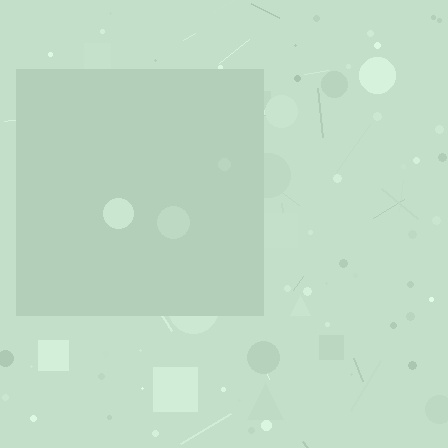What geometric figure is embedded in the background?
A square is embedded in the background.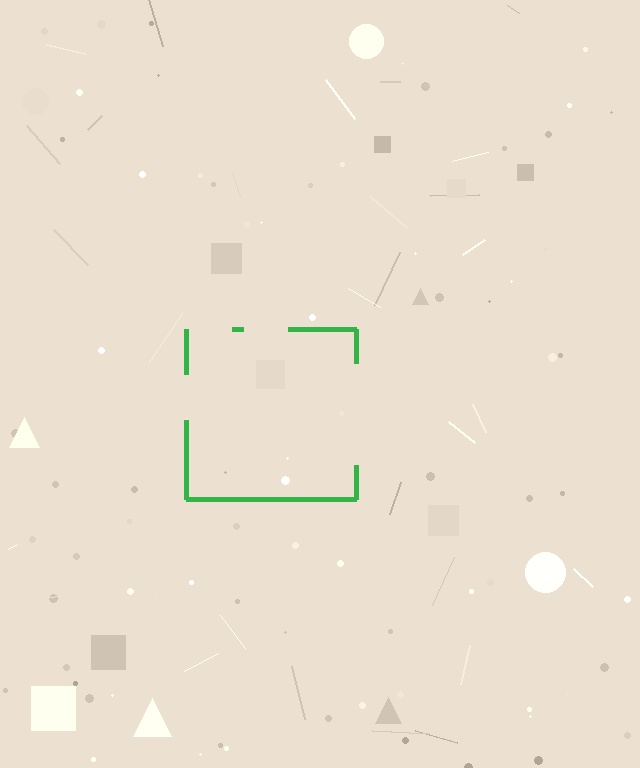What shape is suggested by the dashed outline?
The dashed outline suggests a square.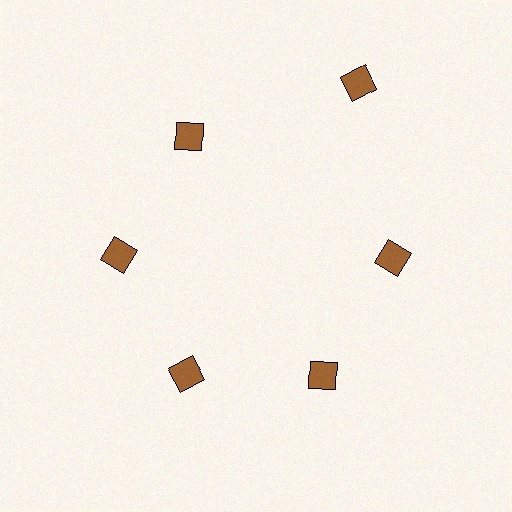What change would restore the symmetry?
The symmetry would be restored by moving it inward, back onto the ring so that all 6 diamonds sit at equal angles and equal distance from the center.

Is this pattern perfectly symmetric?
No. The 6 brown diamonds are arranged in a ring, but one element near the 1 o'clock position is pushed outward from the center, breaking the 6-fold rotational symmetry.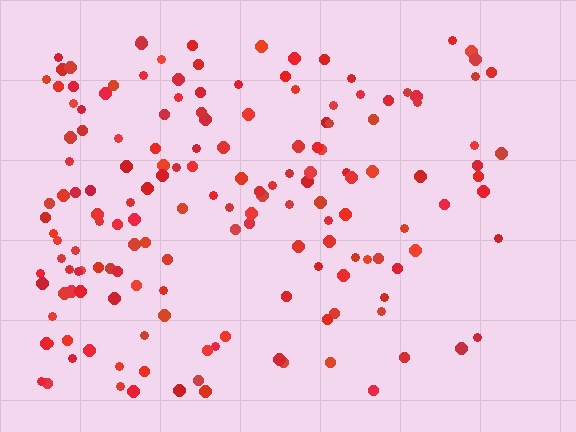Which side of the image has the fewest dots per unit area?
The right.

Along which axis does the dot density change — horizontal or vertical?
Horizontal.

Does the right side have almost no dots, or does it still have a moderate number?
Still a moderate number, just noticeably fewer than the left.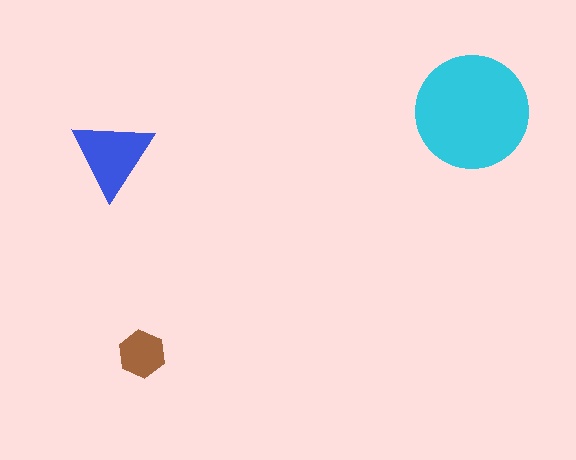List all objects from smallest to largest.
The brown hexagon, the blue triangle, the cyan circle.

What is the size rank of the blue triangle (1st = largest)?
2nd.